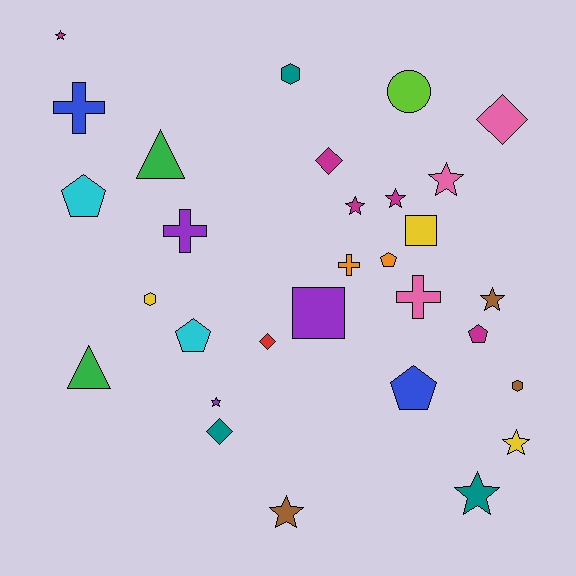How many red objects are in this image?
There is 1 red object.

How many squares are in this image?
There are 2 squares.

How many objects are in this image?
There are 30 objects.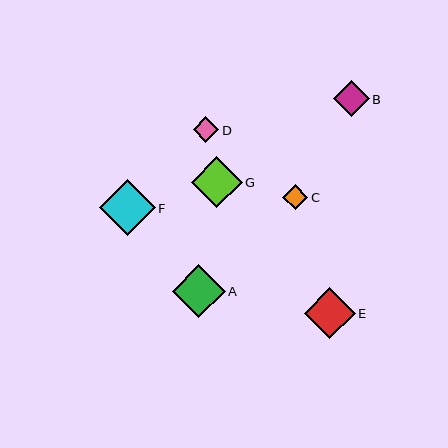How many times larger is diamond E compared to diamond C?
Diamond E is approximately 2.0 times the size of diamond C.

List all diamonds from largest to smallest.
From largest to smallest: F, A, G, E, B, C, D.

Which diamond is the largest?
Diamond F is the largest with a size of approximately 56 pixels.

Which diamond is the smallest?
Diamond D is the smallest with a size of approximately 25 pixels.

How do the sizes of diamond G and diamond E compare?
Diamond G and diamond E are approximately the same size.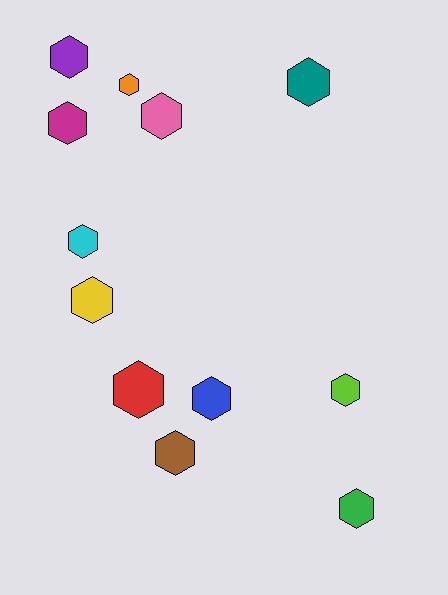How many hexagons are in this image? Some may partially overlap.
There are 12 hexagons.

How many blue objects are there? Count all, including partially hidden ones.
There is 1 blue object.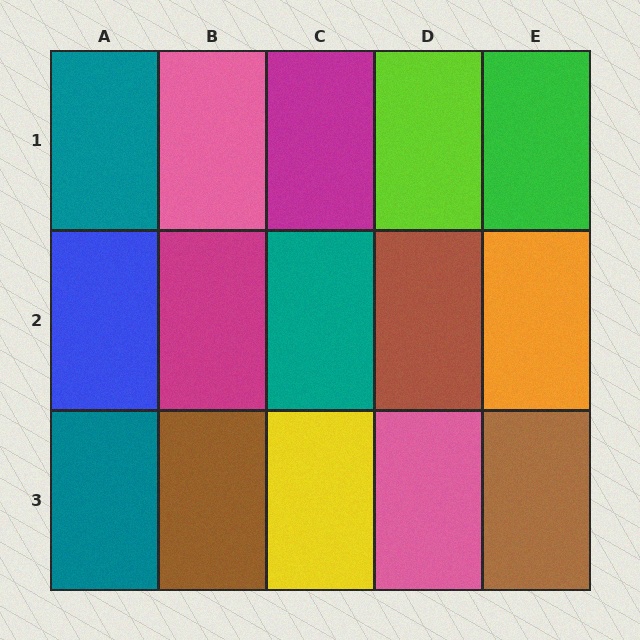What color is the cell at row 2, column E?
Orange.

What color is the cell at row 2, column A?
Blue.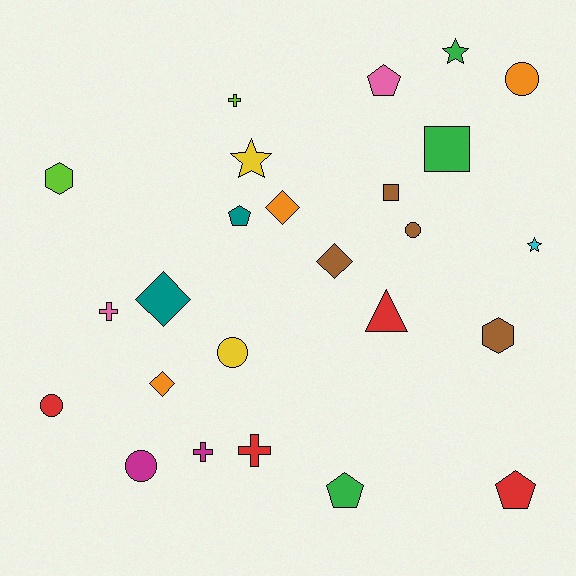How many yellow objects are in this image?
There are 2 yellow objects.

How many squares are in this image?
There are 2 squares.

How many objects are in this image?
There are 25 objects.